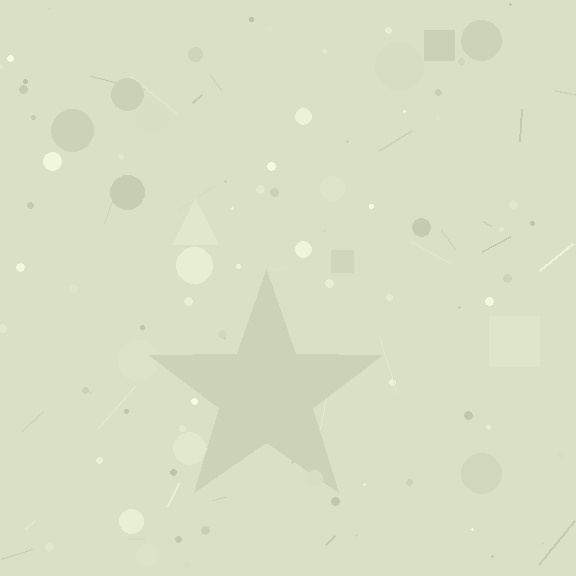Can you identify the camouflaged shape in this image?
The camouflaged shape is a star.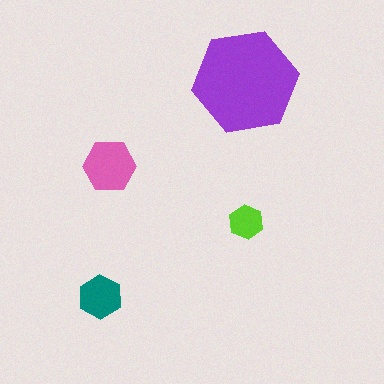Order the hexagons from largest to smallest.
the purple one, the pink one, the teal one, the lime one.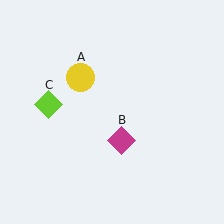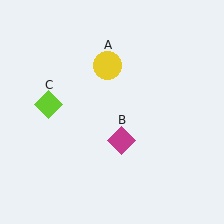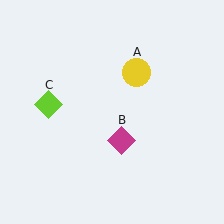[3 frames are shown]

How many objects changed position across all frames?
1 object changed position: yellow circle (object A).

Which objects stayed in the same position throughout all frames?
Magenta diamond (object B) and lime diamond (object C) remained stationary.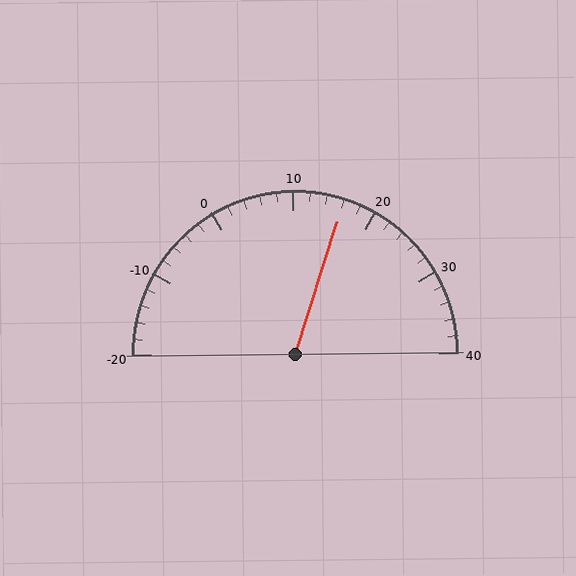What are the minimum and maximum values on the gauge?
The gauge ranges from -20 to 40.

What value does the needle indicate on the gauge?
The needle indicates approximately 16.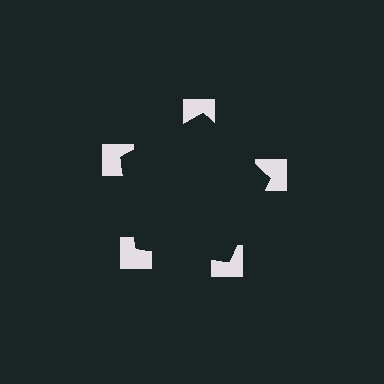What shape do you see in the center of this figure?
An illusory pentagon — its edges are inferred from the aligned wedge cuts in the notched squares, not physically drawn.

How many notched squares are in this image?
There are 5 — one at each vertex of the illusory pentagon.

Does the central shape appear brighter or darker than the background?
It typically appears slightly darker than the background, even though no actual brightness change is drawn.